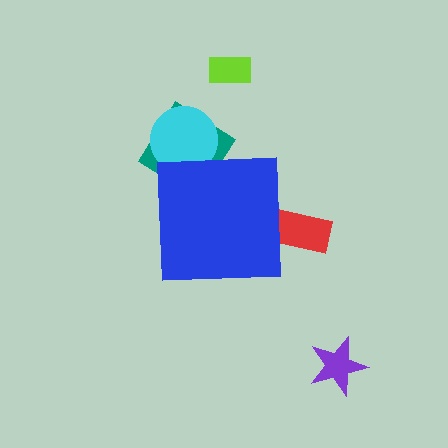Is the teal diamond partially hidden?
Yes, the teal diamond is partially hidden behind the blue square.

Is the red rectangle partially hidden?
Yes, the red rectangle is partially hidden behind the blue square.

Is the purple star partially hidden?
No, the purple star is fully visible.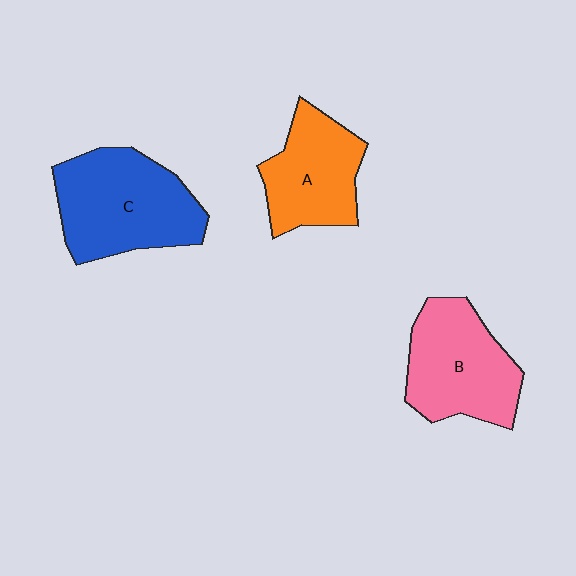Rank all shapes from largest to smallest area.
From largest to smallest: C (blue), B (pink), A (orange).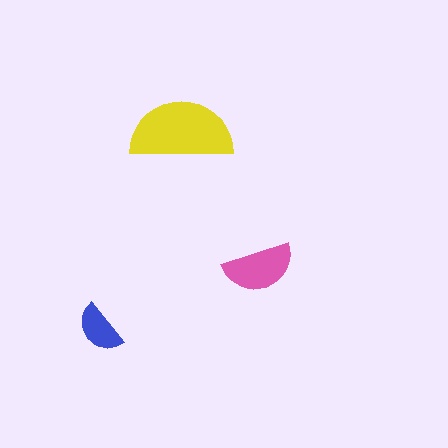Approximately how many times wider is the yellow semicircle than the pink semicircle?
About 1.5 times wider.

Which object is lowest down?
The blue semicircle is bottommost.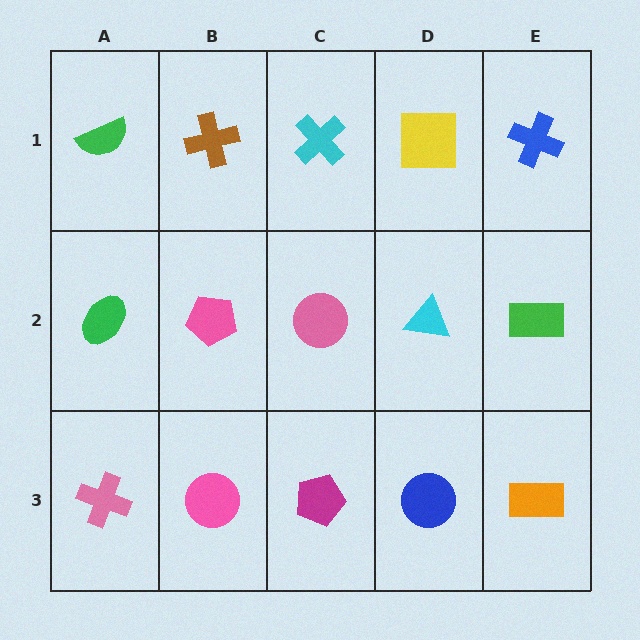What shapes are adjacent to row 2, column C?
A cyan cross (row 1, column C), a magenta pentagon (row 3, column C), a pink pentagon (row 2, column B), a cyan triangle (row 2, column D).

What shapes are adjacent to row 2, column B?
A brown cross (row 1, column B), a pink circle (row 3, column B), a green ellipse (row 2, column A), a pink circle (row 2, column C).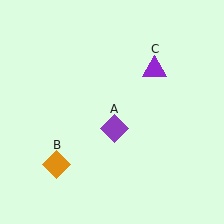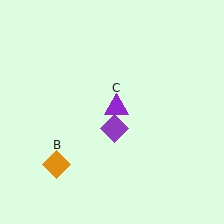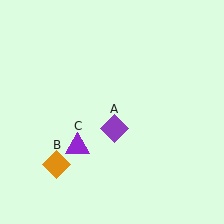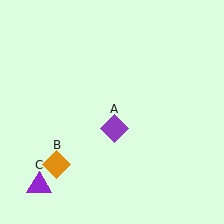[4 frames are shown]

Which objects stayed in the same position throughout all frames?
Purple diamond (object A) and orange diamond (object B) remained stationary.